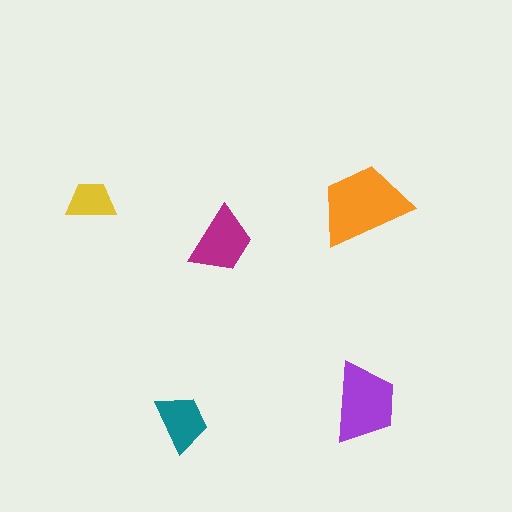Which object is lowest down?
The teal trapezoid is bottommost.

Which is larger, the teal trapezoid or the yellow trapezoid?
The teal one.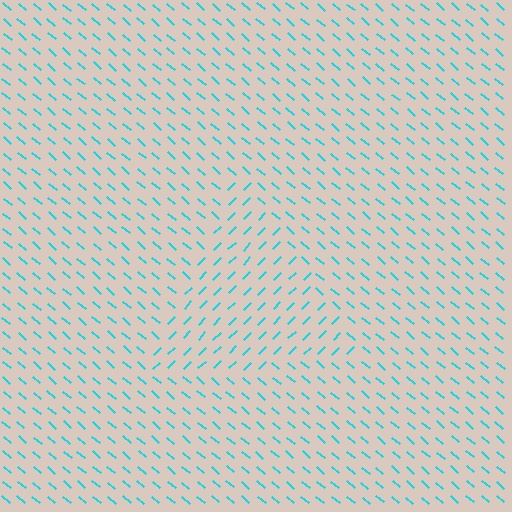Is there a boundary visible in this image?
Yes, there is a texture boundary formed by a change in line orientation.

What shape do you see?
I see a triangle.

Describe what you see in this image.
The image is filled with small cyan line segments. A triangle region in the image has lines oriented differently from the surrounding lines, creating a visible texture boundary.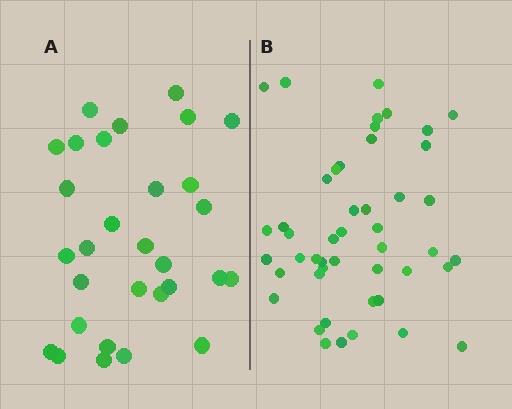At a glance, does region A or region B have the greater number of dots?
Region B (the right region) has more dots.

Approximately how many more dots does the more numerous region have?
Region B has approximately 15 more dots than region A.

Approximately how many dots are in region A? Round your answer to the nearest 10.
About 30 dots.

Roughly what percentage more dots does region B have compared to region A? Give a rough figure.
About 55% more.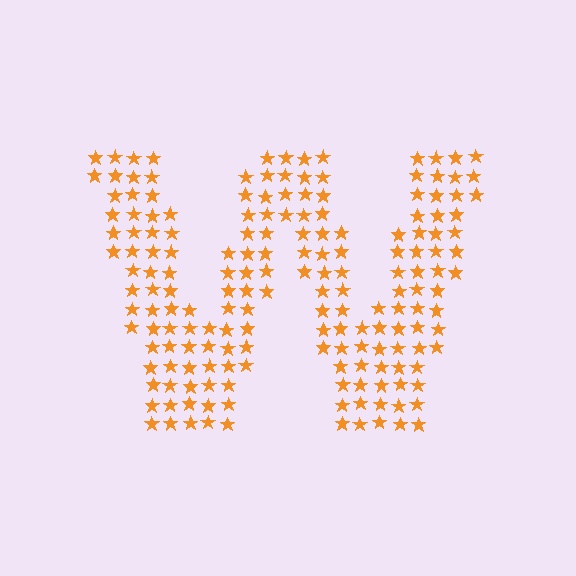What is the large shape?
The large shape is the letter W.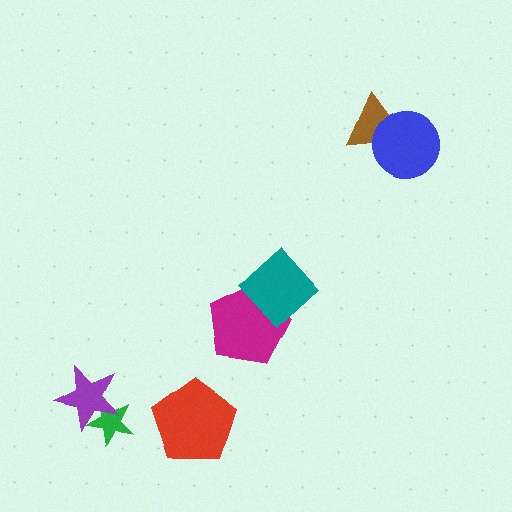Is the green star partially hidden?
Yes, it is partially covered by another shape.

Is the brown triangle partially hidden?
Yes, it is partially covered by another shape.